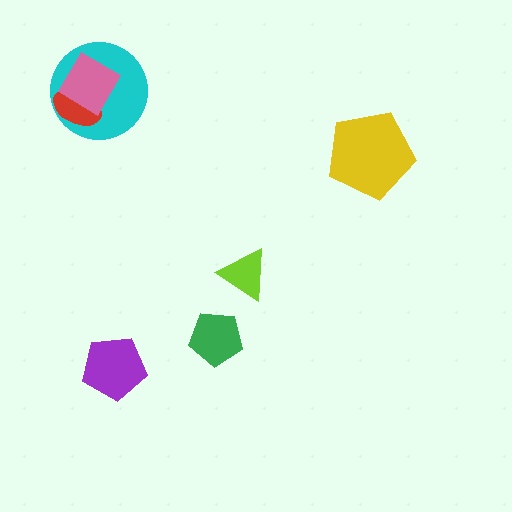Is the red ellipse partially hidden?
Yes, it is partially covered by another shape.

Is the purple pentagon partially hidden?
No, no other shape covers it.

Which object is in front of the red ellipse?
The pink diamond is in front of the red ellipse.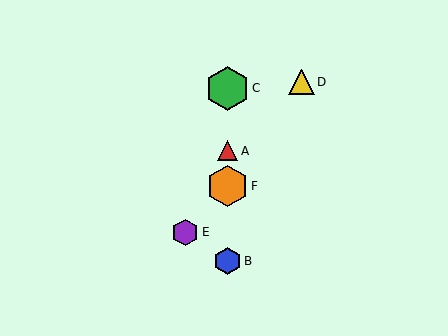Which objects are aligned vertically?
Objects A, B, C, F are aligned vertically.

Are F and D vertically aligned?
No, F is at x≈227 and D is at x≈301.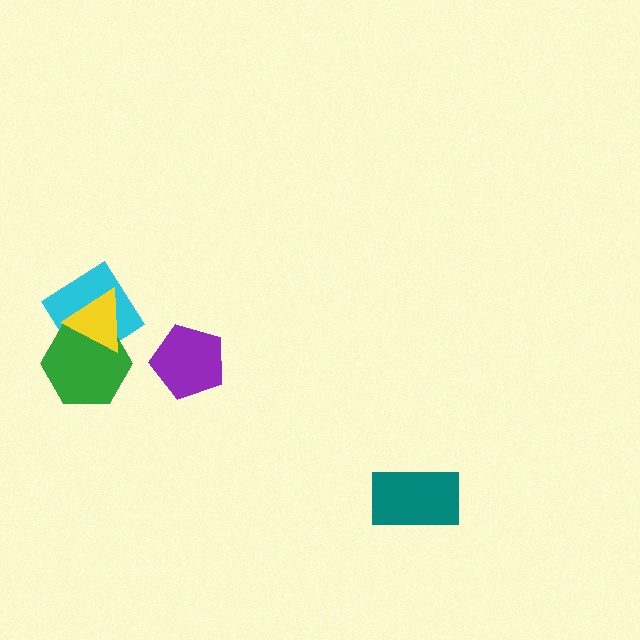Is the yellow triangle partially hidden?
No, no other shape covers it.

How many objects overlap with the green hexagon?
2 objects overlap with the green hexagon.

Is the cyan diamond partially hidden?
Yes, it is partially covered by another shape.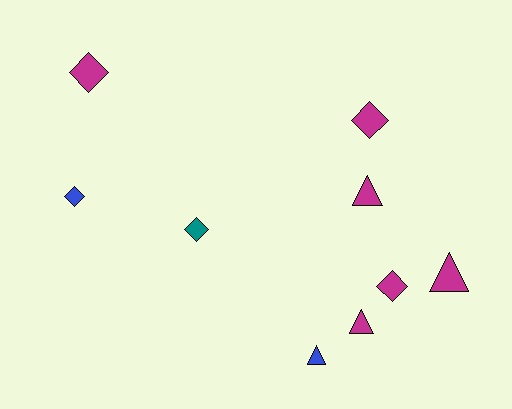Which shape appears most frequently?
Diamond, with 5 objects.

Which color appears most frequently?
Magenta, with 6 objects.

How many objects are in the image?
There are 9 objects.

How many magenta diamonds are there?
There are 3 magenta diamonds.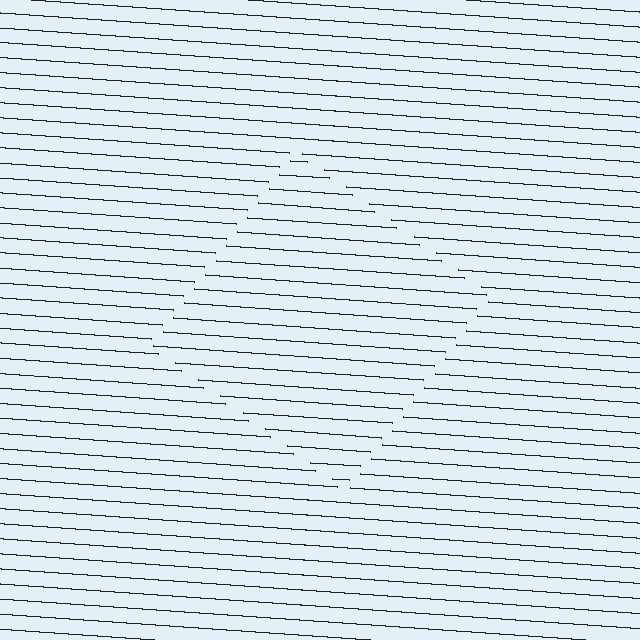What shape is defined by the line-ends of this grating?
An illusory square. The interior of the shape contains the same grating, shifted by half a period — the contour is defined by the phase discontinuity where line-ends from the inner and outer gratings abut.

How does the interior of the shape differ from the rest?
The interior of the shape contains the same grating, shifted by half a period — the contour is defined by the phase discontinuity where line-ends from the inner and outer gratings abut.